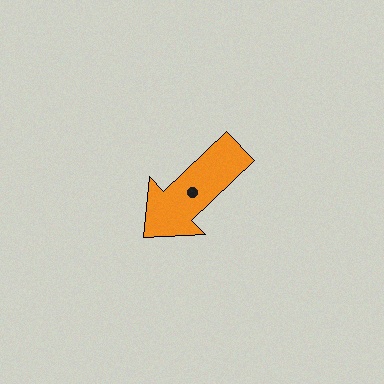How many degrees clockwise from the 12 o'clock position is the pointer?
Approximately 226 degrees.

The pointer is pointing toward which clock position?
Roughly 8 o'clock.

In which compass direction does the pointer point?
Southwest.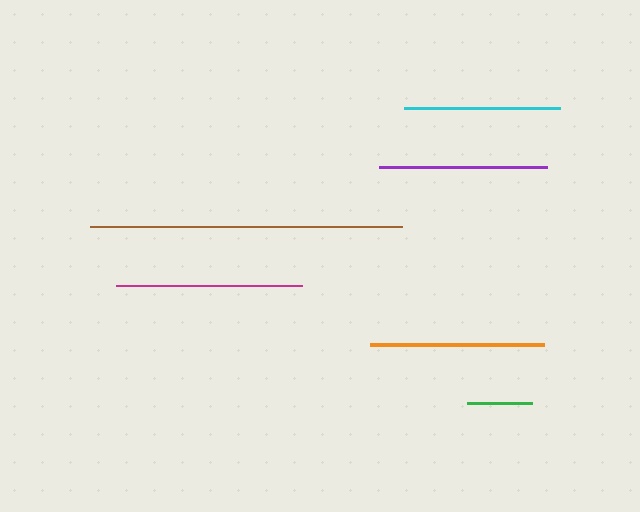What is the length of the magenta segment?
The magenta segment is approximately 186 pixels long.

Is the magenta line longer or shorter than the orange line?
The magenta line is longer than the orange line.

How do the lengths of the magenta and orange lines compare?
The magenta and orange lines are approximately the same length.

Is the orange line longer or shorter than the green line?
The orange line is longer than the green line.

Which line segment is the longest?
The brown line is the longest at approximately 313 pixels.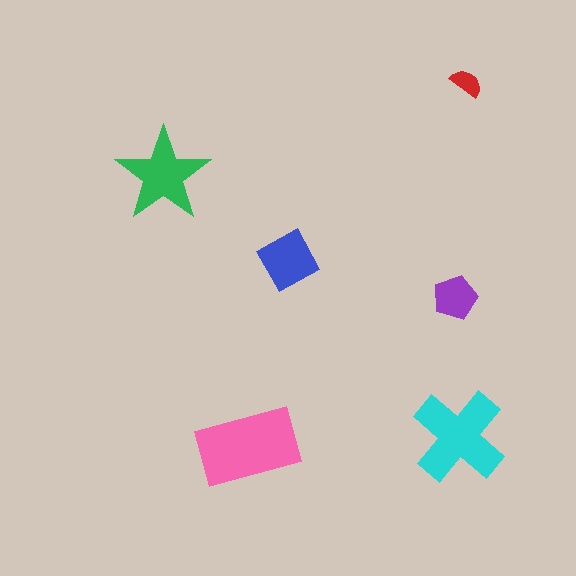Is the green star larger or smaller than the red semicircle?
Larger.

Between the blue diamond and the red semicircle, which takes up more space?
The blue diamond.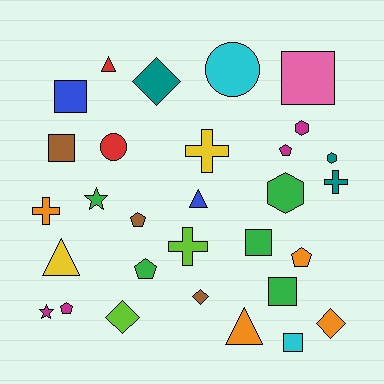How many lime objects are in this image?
There are 2 lime objects.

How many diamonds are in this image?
There are 4 diamonds.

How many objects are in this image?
There are 30 objects.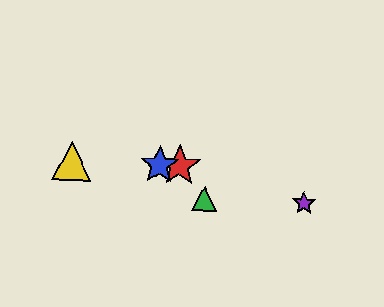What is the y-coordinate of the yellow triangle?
The yellow triangle is at y≈161.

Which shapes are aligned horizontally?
The red star, the blue star, the yellow triangle are aligned horizontally.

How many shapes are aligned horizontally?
3 shapes (the red star, the blue star, the yellow triangle) are aligned horizontally.